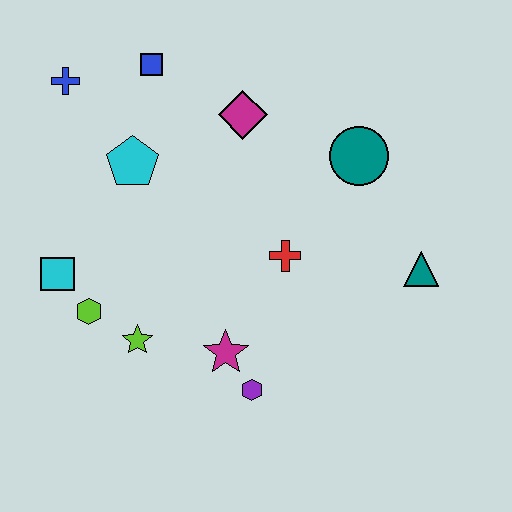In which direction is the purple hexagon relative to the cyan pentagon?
The purple hexagon is below the cyan pentagon.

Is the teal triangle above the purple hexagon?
Yes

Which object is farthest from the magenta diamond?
The purple hexagon is farthest from the magenta diamond.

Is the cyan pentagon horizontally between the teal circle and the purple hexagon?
No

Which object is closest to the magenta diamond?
The blue square is closest to the magenta diamond.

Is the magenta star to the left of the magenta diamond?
Yes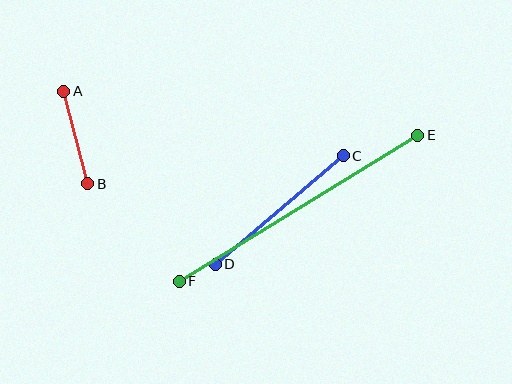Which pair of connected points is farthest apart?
Points E and F are farthest apart.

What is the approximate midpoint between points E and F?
The midpoint is at approximately (298, 208) pixels.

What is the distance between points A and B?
The distance is approximately 95 pixels.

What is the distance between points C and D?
The distance is approximately 168 pixels.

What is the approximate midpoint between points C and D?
The midpoint is at approximately (279, 210) pixels.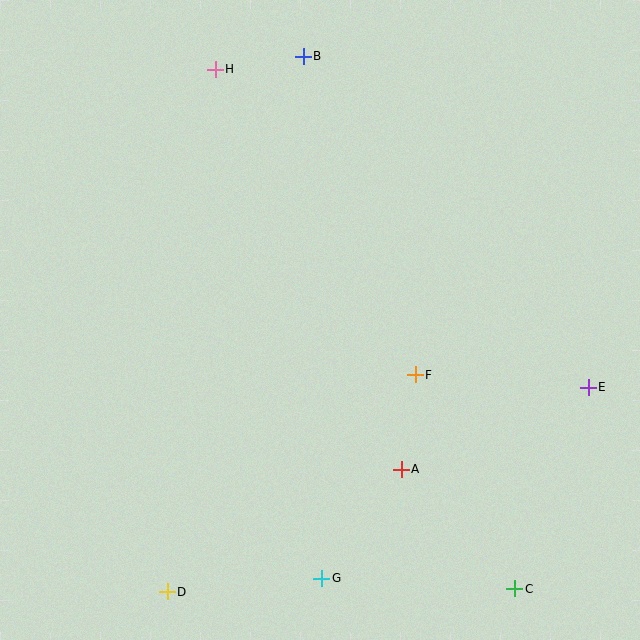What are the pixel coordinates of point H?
Point H is at (215, 69).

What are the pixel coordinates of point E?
Point E is at (588, 387).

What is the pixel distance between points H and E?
The distance between H and E is 490 pixels.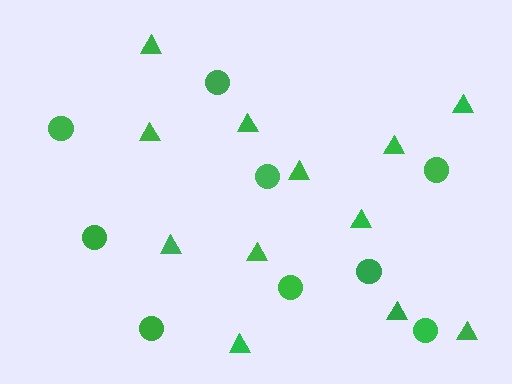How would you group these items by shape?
There are 2 groups: one group of triangles (12) and one group of circles (9).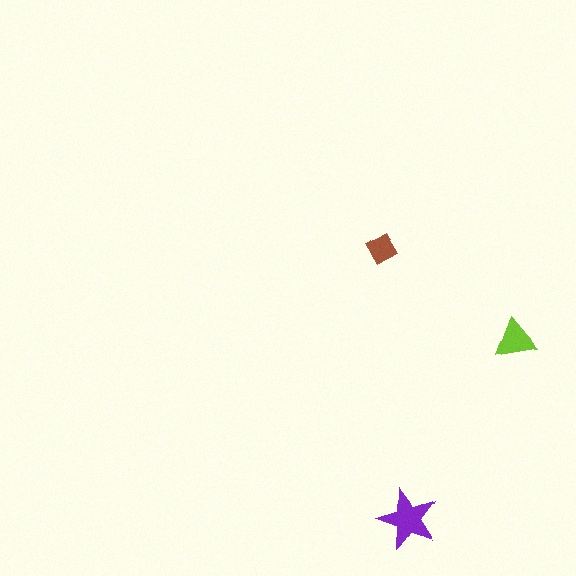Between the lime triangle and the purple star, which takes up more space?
The purple star.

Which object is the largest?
The purple star.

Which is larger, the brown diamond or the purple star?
The purple star.